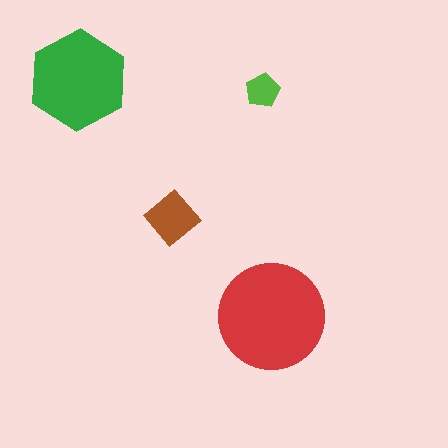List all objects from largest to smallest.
The red circle, the green hexagon, the brown diamond, the lime pentagon.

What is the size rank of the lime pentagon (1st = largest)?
4th.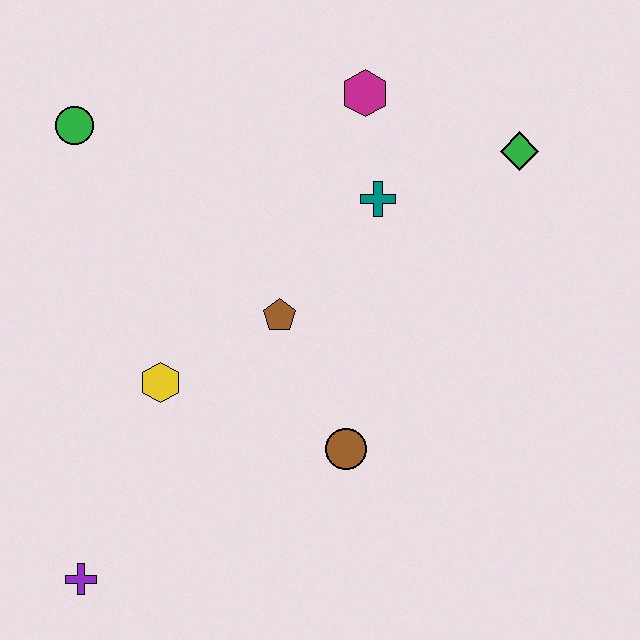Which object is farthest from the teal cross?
The purple cross is farthest from the teal cross.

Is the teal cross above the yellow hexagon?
Yes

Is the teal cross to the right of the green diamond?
No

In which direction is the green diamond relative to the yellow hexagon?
The green diamond is to the right of the yellow hexagon.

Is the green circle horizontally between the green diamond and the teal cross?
No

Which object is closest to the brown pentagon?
The yellow hexagon is closest to the brown pentagon.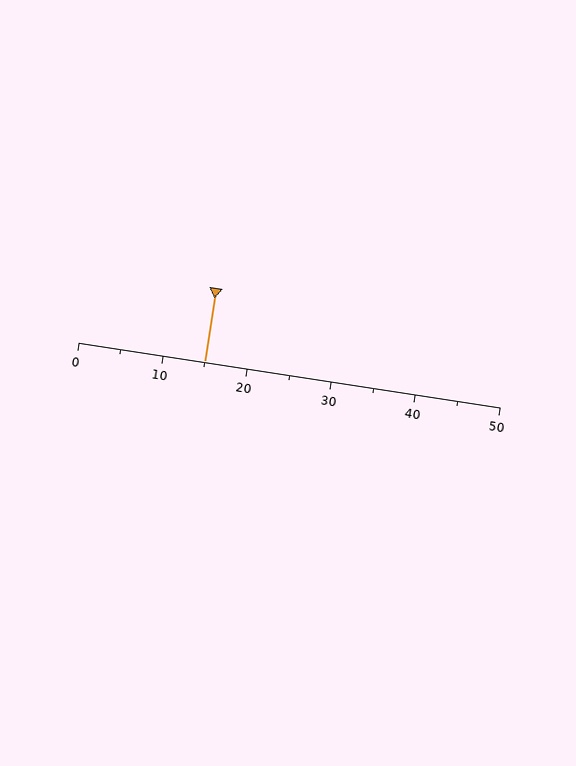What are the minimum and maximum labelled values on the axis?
The axis runs from 0 to 50.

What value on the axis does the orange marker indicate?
The marker indicates approximately 15.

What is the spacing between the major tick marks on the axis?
The major ticks are spaced 10 apart.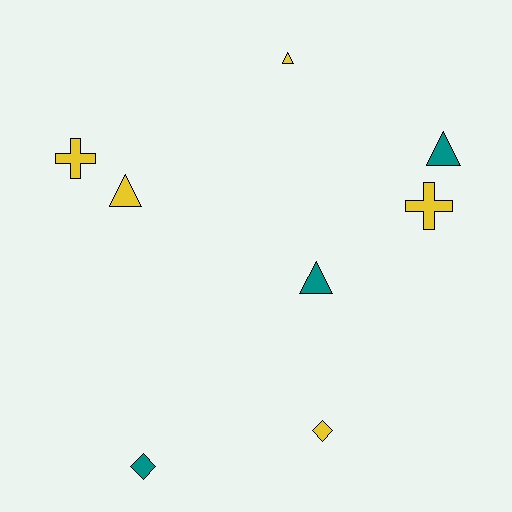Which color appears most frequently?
Yellow, with 5 objects.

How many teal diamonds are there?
There is 1 teal diamond.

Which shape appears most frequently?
Triangle, with 4 objects.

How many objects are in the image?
There are 8 objects.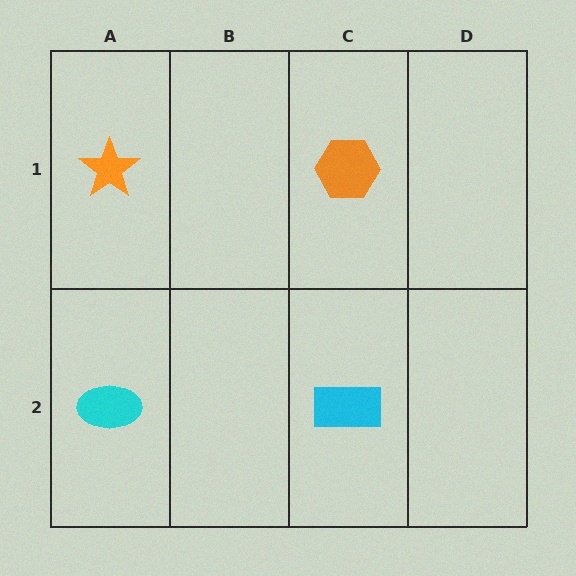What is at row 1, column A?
An orange star.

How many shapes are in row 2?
2 shapes.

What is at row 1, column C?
An orange hexagon.